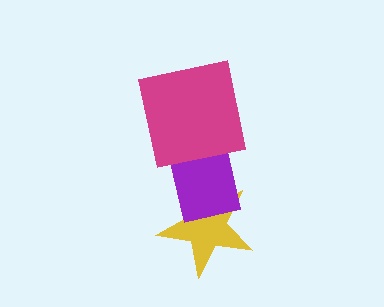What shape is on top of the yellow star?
The purple rectangle is on top of the yellow star.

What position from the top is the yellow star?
The yellow star is 3rd from the top.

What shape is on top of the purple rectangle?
The magenta square is on top of the purple rectangle.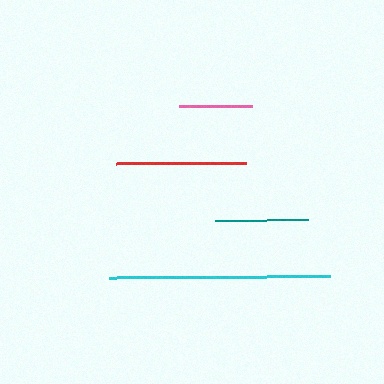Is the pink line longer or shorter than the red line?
The red line is longer than the pink line.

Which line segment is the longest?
The cyan line is the longest at approximately 221 pixels.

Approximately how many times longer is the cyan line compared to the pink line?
The cyan line is approximately 3.0 times the length of the pink line.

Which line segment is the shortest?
The pink line is the shortest at approximately 73 pixels.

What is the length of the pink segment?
The pink segment is approximately 73 pixels long.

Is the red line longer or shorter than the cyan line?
The cyan line is longer than the red line.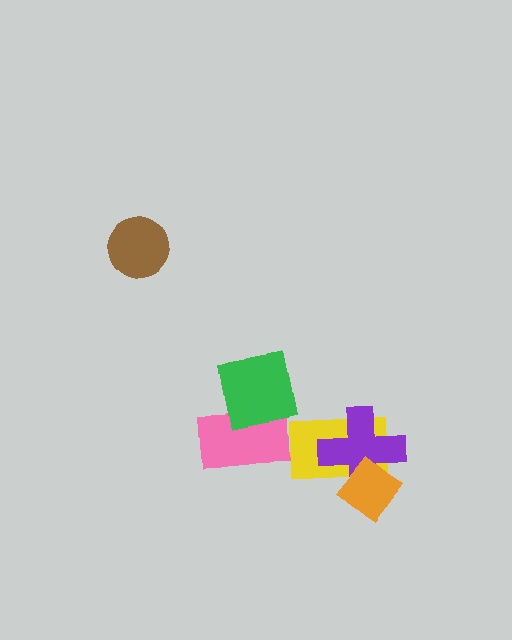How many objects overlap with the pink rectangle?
1 object overlaps with the pink rectangle.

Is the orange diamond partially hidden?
No, no other shape covers it.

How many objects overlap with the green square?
1 object overlaps with the green square.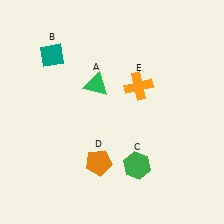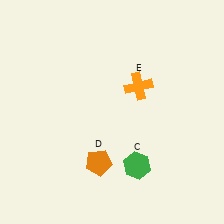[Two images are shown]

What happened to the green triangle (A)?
The green triangle (A) was removed in Image 2. It was in the top-left area of Image 1.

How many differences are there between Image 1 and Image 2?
There are 2 differences between the two images.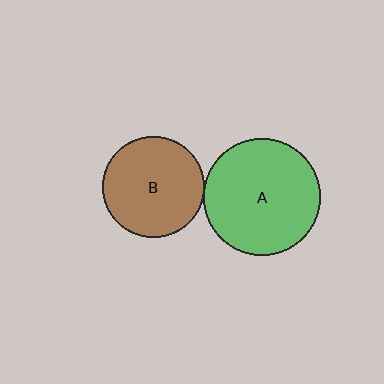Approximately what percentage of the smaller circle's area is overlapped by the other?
Approximately 5%.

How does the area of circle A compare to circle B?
Approximately 1.3 times.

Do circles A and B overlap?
Yes.